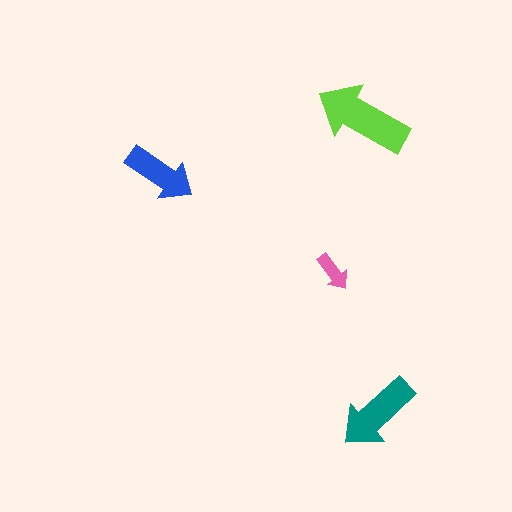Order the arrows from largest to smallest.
the lime one, the teal one, the blue one, the pink one.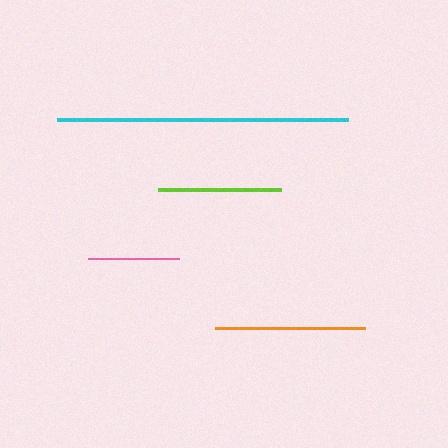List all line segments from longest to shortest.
From longest to shortest: cyan, orange, lime, pink.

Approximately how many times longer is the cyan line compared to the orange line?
The cyan line is approximately 1.9 times the length of the orange line.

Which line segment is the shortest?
The pink line is the shortest at approximately 91 pixels.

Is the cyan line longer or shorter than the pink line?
The cyan line is longer than the pink line.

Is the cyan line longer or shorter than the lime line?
The cyan line is longer than the lime line.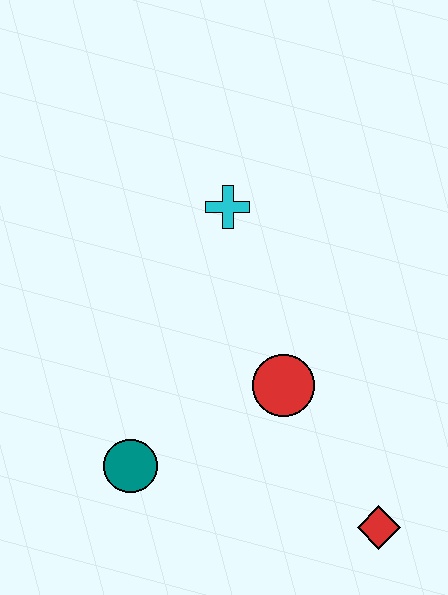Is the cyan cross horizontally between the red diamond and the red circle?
No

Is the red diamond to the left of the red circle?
No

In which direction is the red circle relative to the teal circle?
The red circle is to the right of the teal circle.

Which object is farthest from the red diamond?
The cyan cross is farthest from the red diamond.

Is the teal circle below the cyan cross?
Yes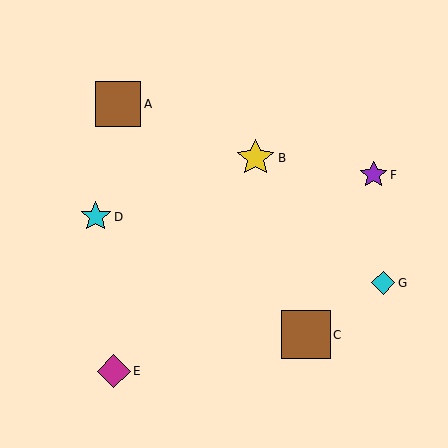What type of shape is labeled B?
Shape B is a yellow star.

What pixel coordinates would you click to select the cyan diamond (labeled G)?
Click at (383, 283) to select the cyan diamond G.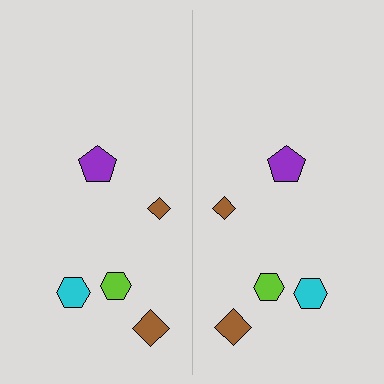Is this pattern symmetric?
Yes, this pattern has bilateral (reflection) symmetry.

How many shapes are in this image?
There are 10 shapes in this image.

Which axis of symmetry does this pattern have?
The pattern has a vertical axis of symmetry running through the center of the image.